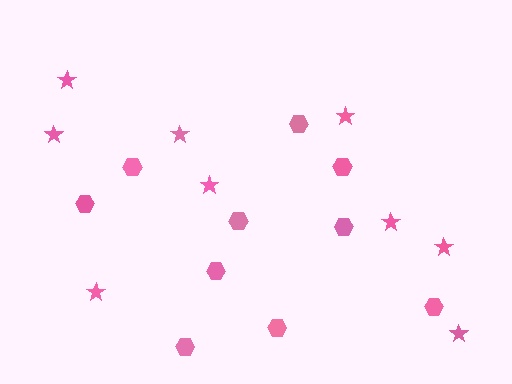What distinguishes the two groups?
There are 2 groups: one group of stars (9) and one group of hexagons (10).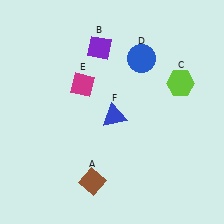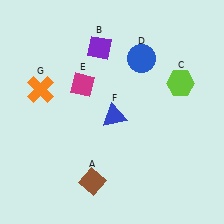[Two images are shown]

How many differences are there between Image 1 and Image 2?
There is 1 difference between the two images.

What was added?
An orange cross (G) was added in Image 2.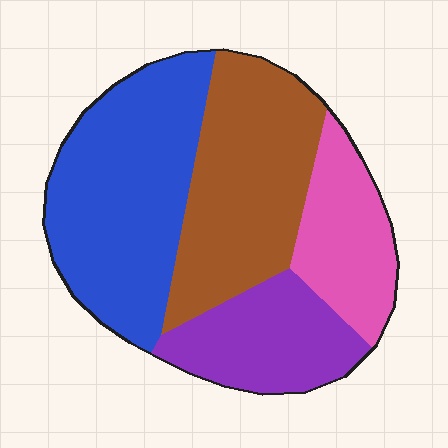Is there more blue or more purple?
Blue.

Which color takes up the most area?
Blue, at roughly 35%.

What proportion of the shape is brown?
Brown covers 30% of the shape.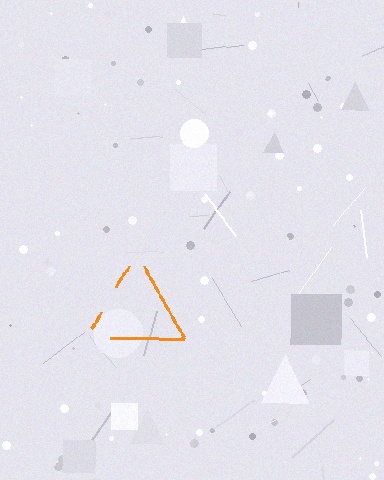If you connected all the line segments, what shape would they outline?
They would outline a triangle.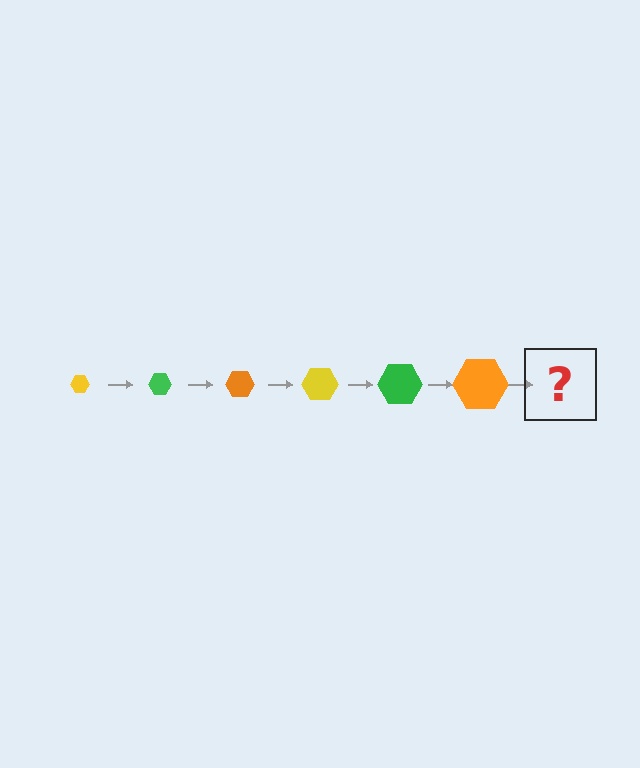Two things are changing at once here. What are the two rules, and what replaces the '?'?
The two rules are that the hexagon grows larger each step and the color cycles through yellow, green, and orange. The '?' should be a yellow hexagon, larger than the previous one.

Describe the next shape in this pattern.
It should be a yellow hexagon, larger than the previous one.